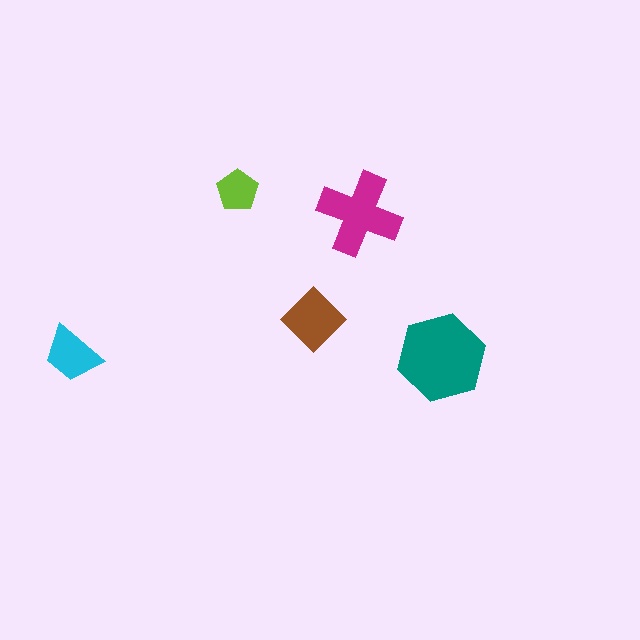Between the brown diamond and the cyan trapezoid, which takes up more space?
The brown diamond.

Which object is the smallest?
The lime pentagon.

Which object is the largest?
The teal hexagon.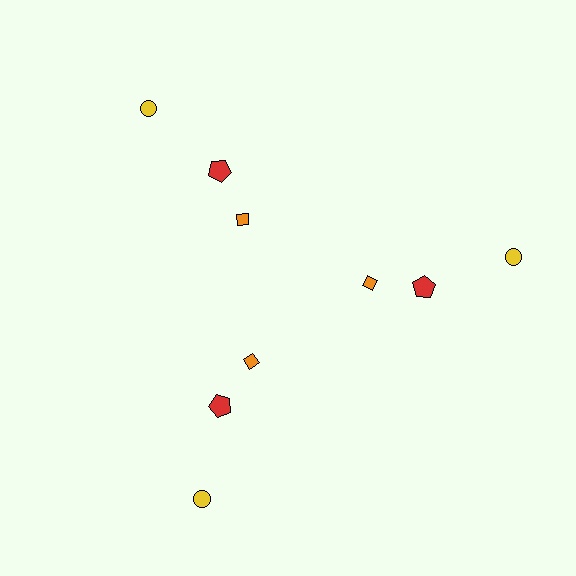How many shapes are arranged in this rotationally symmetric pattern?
There are 9 shapes, arranged in 3 groups of 3.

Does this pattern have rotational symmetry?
Yes, this pattern has 3-fold rotational symmetry. It looks the same after rotating 120 degrees around the center.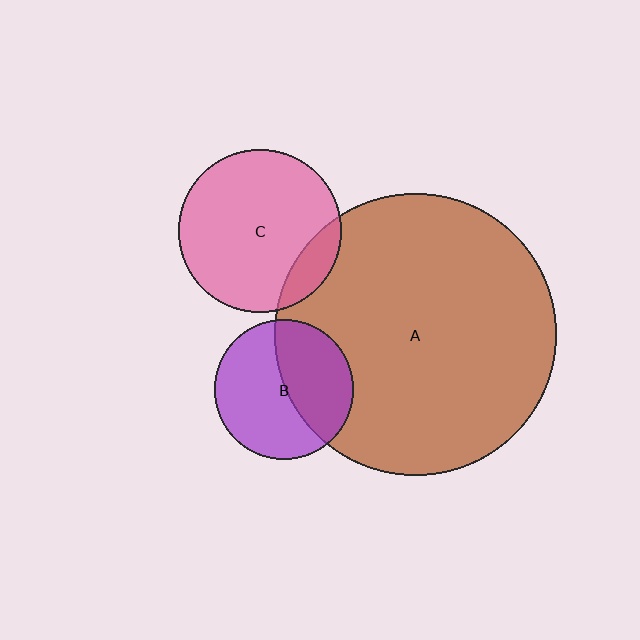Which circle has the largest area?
Circle A (brown).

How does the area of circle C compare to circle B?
Approximately 1.4 times.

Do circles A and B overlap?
Yes.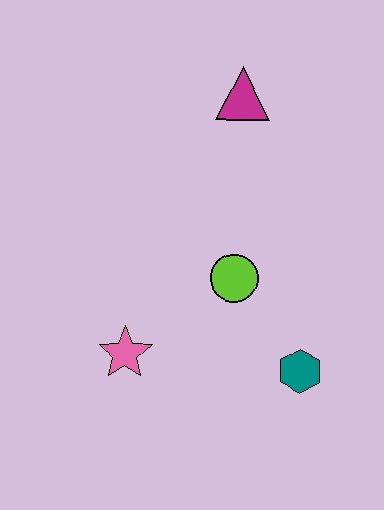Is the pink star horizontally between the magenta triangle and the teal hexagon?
No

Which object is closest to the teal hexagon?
The lime circle is closest to the teal hexagon.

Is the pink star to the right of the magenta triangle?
No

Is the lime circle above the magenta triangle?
No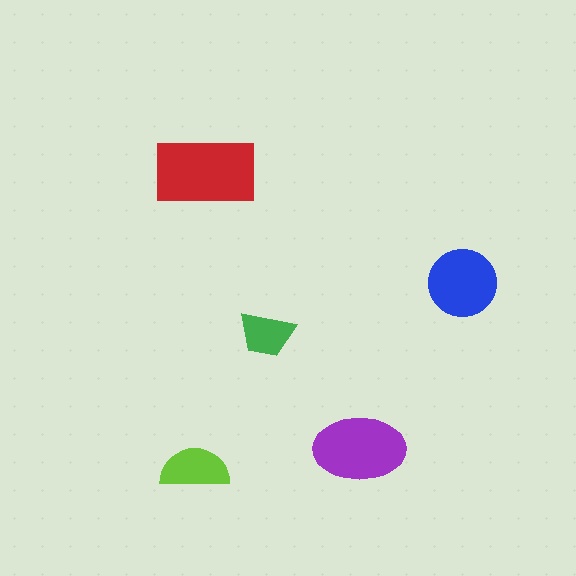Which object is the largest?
The red rectangle.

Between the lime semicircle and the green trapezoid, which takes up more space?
The lime semicircle.